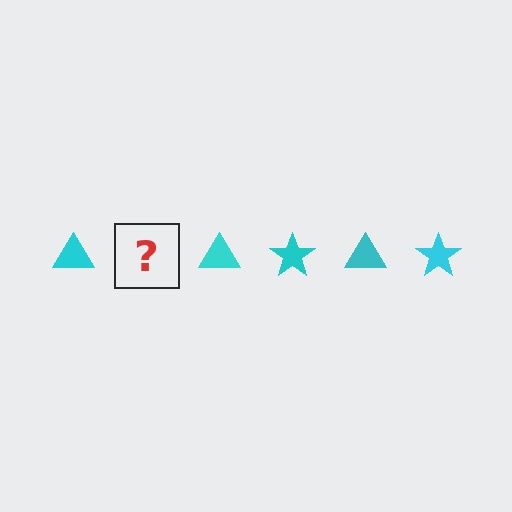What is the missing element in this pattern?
The missing element is a cyan star.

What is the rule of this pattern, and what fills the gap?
The rule is that the pattern cycles through triangle, star shapes in cyan. The gap should be filled with a cyan star.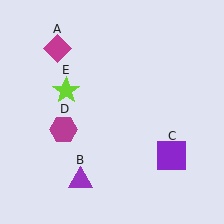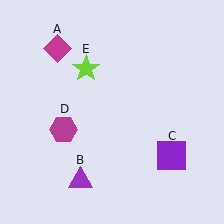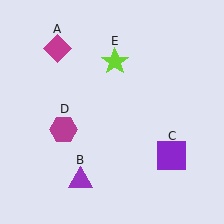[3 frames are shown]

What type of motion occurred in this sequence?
The lime star (object E) rotated clockwise around the center of the scene.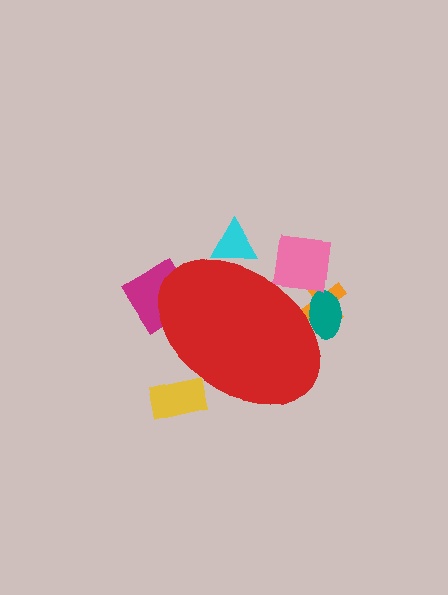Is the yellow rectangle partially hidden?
Yes, the yellow rectangle is partially hidden behind the red ellipse.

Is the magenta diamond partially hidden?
Yes, the magenta diamond is partially hidden behind the red ellipse.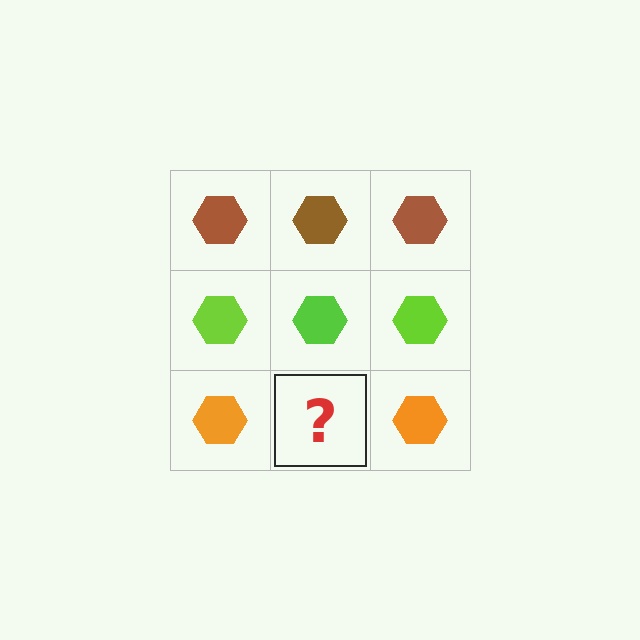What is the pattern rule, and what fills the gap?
The rule is that each row has a consistent color. The gap should be filled with an orange hexagon.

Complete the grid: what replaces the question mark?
The question mark should be replaced with an orange hexagon.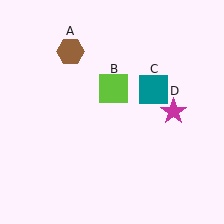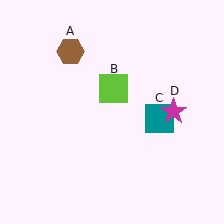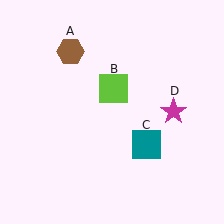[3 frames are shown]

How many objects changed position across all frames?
1 object changed position: teal square (object C).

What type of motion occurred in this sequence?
The teal square (object C) rotated clockwise around the center of the scene.